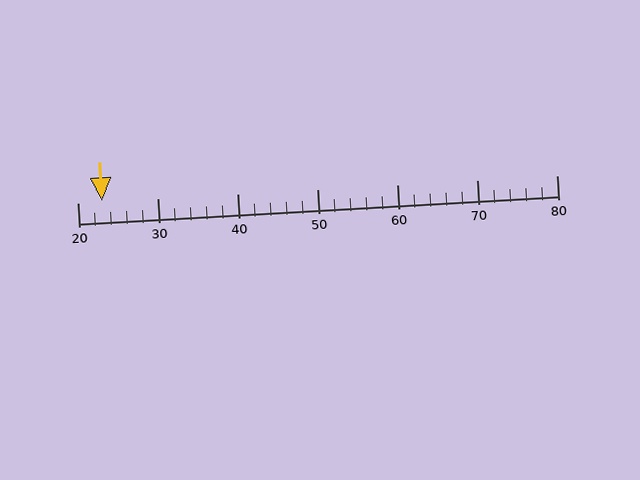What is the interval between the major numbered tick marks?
The major tick marks are spaced 10 units apart.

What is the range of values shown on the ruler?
The ruler shows values from 20 to 80.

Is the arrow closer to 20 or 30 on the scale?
The arrow is closer to 20.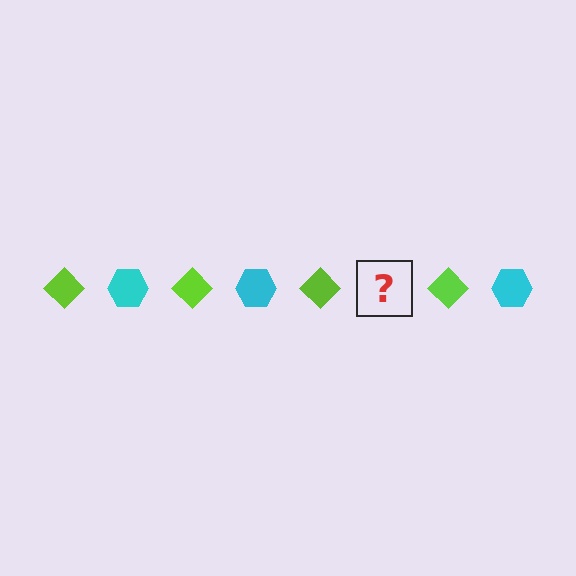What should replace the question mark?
The question mark should be replaced with a cyan hexagon.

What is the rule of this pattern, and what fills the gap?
The rule is that the pattern alternates between lime diamond and cyan hexagon. The gap should be filled with a cyan hexagon.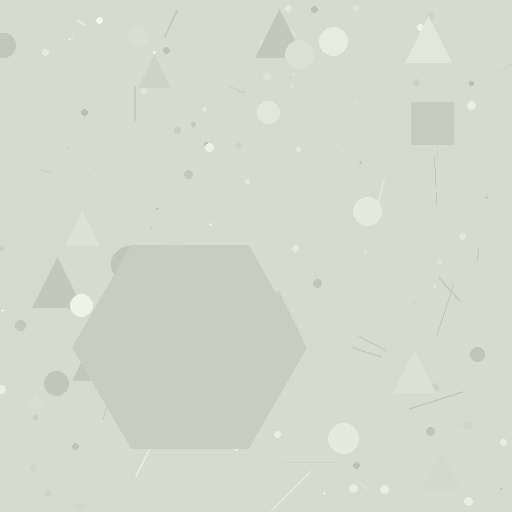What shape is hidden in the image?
A hexagon is hidden in the image.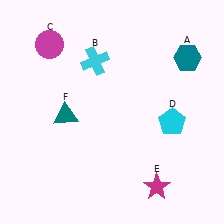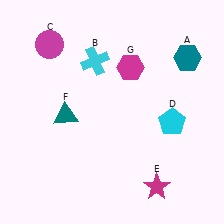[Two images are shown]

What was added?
A magenta hexagon (G) was added in Image 2.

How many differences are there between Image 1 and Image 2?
There is 1 difference between the two images.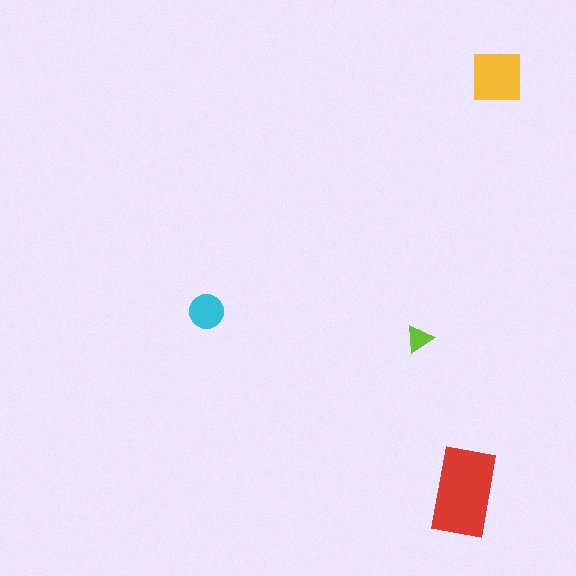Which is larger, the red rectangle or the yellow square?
The red rectangle.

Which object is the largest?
The red rectangle.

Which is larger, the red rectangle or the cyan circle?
The red rectangle.